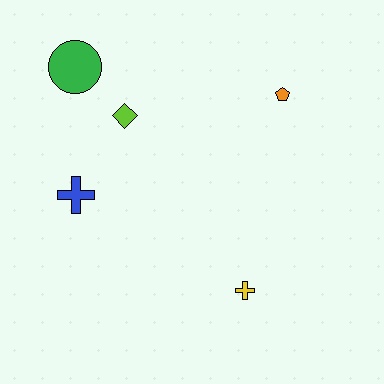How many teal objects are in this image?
There are no teal objects.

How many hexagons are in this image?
There are no hexagons.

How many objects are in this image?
There are 5 objects.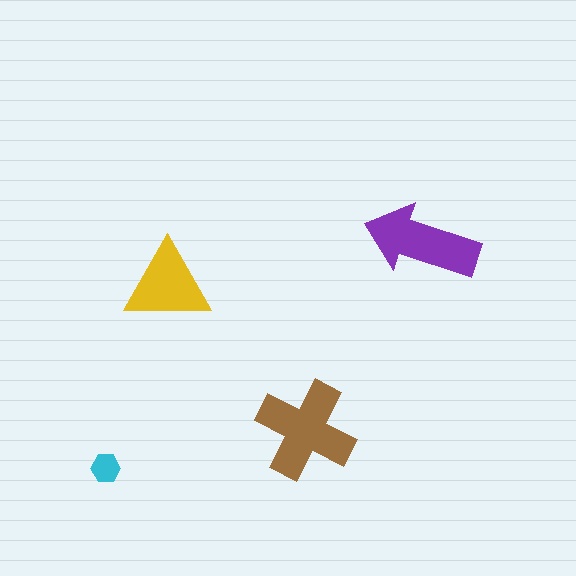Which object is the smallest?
The cyan hexagon.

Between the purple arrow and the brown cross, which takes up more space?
The brown cross.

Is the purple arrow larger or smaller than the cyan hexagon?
Larger.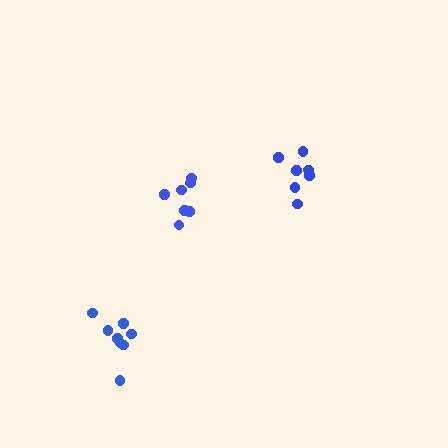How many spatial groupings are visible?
There are 3 spatial groupings.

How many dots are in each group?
Group 1: 7 dots, Group 2: 7 dots, Group 3: 9 dots (23 total).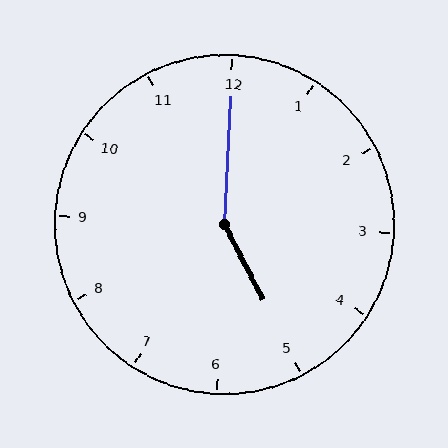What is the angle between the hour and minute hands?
Approximately 150 degrees.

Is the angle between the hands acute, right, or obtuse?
It is obtuse.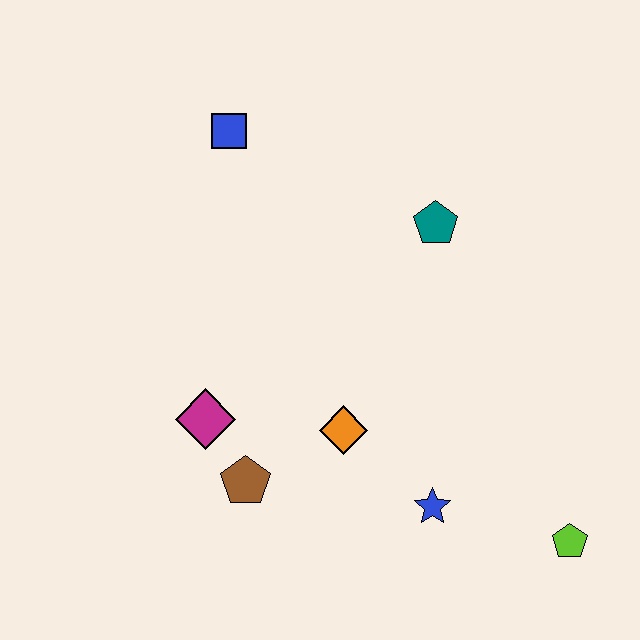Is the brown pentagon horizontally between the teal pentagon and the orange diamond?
No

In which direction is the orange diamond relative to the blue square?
The orange diamond is below the blue square.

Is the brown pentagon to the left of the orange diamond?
Yes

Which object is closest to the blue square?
The teal pentagon is closest to the blue square.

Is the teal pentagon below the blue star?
No